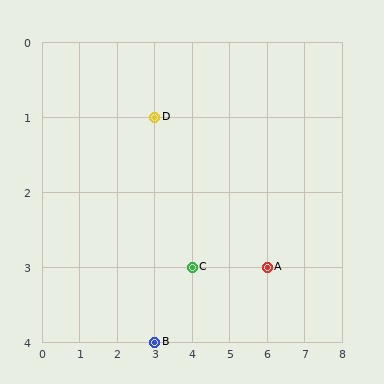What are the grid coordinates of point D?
Point D is at grid coordinates (3, 1).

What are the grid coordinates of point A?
Point A is at grid coordinates (6, 3).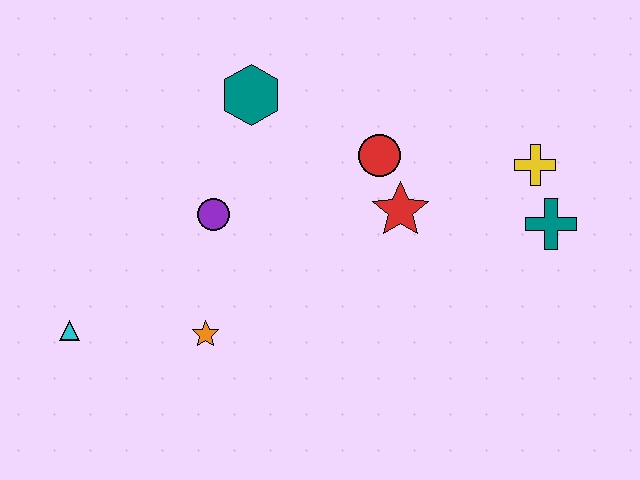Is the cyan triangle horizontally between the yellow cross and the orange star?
No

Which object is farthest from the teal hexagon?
The teal cross is farthest from the teal hexagon.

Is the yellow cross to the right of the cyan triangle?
Yes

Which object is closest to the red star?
The red circle is closest to the red star.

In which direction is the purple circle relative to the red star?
The purple circle is to the left of the red star.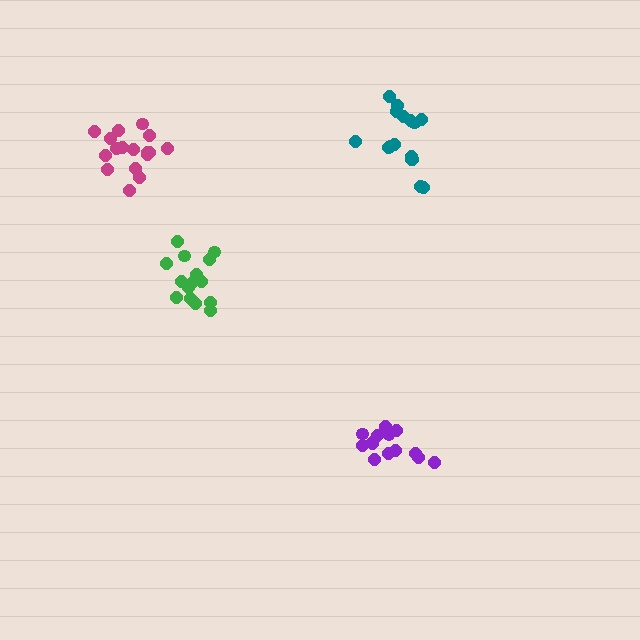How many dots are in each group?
Group 1: 16 dots, Group 2: 14 dots, Group 3: 16 dots, Group 4: 17 dots (63 total).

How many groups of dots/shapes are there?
There are 4 groups.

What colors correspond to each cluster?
The clusters are colored: green, purple, teal, magenta.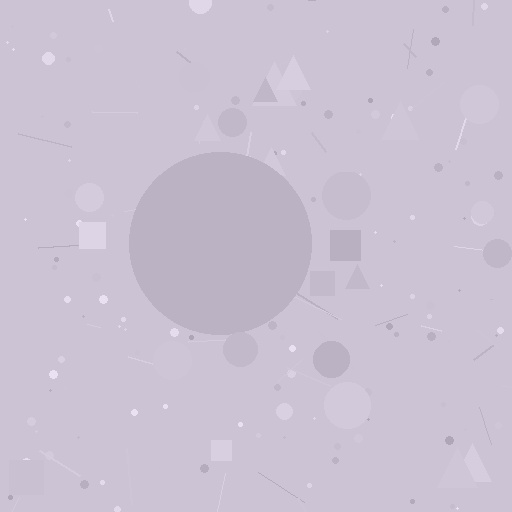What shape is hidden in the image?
A circle is hidden in the image.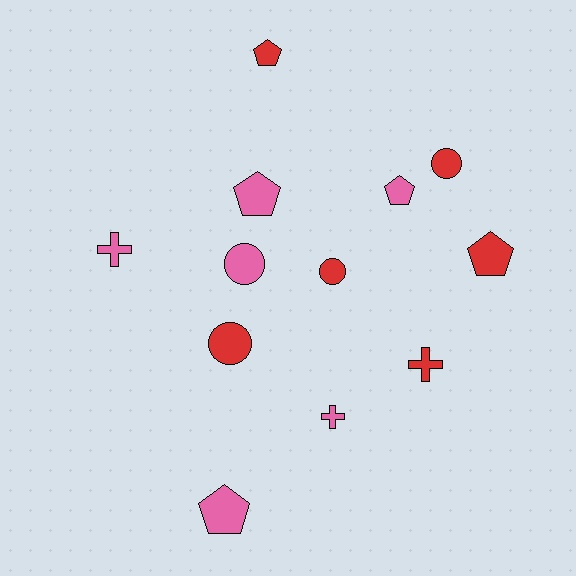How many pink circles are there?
There is 1 pink circle.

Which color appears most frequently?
Pink, with 6 objects.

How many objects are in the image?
There are 12 objects.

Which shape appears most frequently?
Pentagon, with 5 objects.